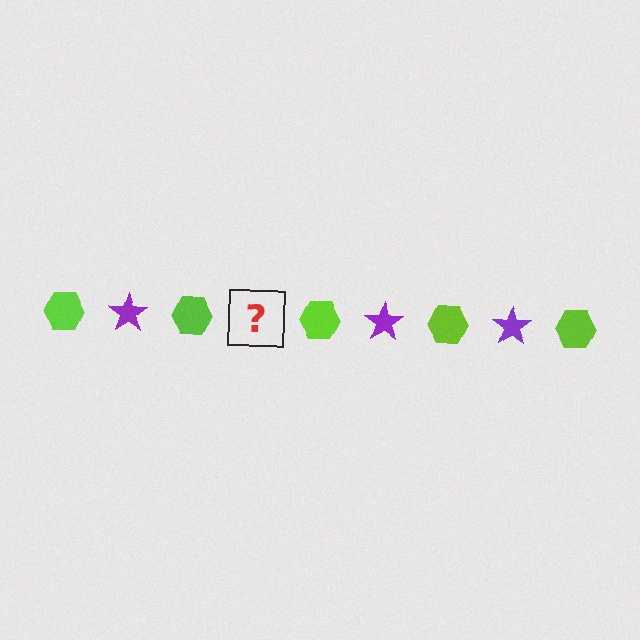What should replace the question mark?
The question mark should be replaced with a purple star.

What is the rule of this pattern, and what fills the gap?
The rule is that the pattern alternates between lime hexagon and purple star. The gap should be filled with a purple star.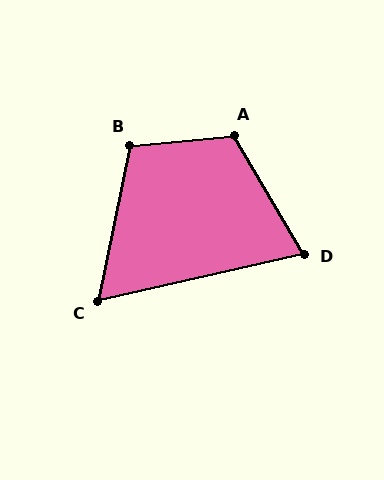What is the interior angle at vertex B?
Approximately 107 degrees (obtuse).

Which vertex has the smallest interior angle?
C, at approximately 65 degrees.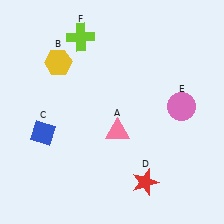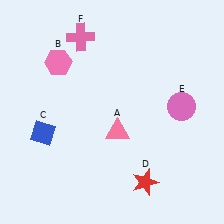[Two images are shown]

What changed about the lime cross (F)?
In Image 1, F is lime. In Image 2, it changed to pink.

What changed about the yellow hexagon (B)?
In Image 1, B is yellow. In Image 2, it changed to pink.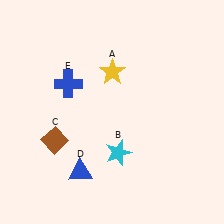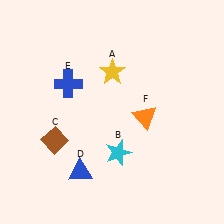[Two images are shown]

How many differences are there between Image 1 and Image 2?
There is 1 difference between the two images.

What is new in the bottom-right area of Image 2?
An orange triangle (F) was added in the bottom-right area of Image 2.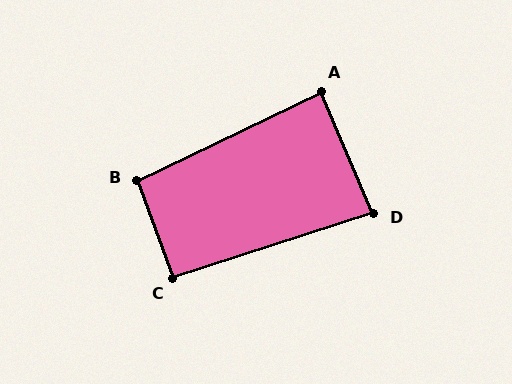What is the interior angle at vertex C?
Approximately 92 degrees (approximately right).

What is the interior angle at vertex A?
Approximately 88 degrees (approximately right).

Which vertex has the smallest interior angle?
D, at approximately 85 degrees.